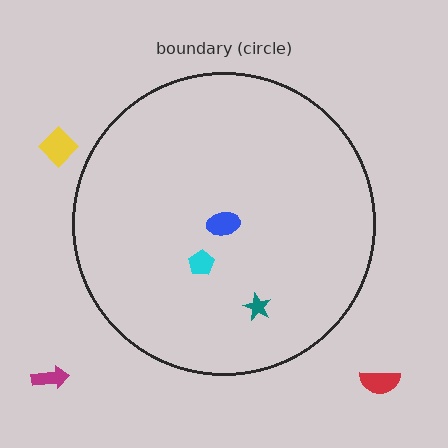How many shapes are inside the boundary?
3 inside, 3 outside.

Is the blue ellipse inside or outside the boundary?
Inside.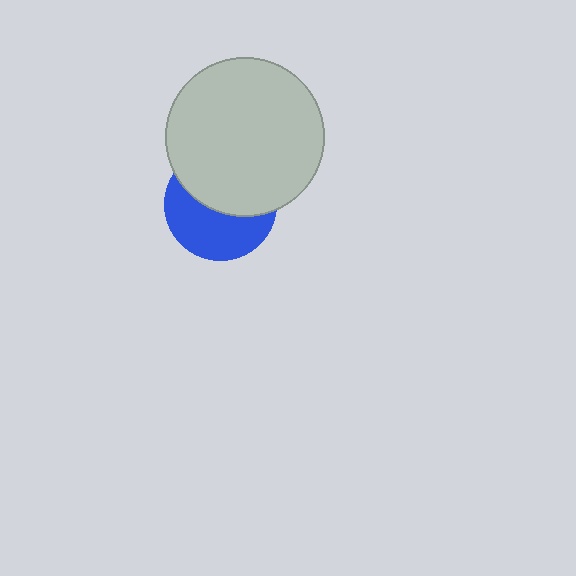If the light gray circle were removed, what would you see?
You would see the complete blue circle.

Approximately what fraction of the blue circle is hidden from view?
Roughly 51% of the blue circle is hidden behind the light gray circle.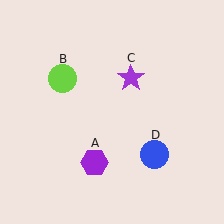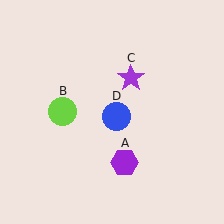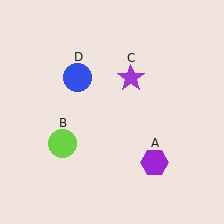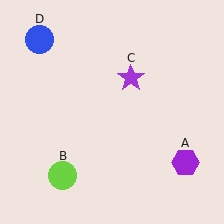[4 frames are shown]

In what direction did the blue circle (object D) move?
The blue circle (object D) moved up and to the left.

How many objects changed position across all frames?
3 objects changed position: purple hexagon (object A), lime circle (object B), blue circle (object D).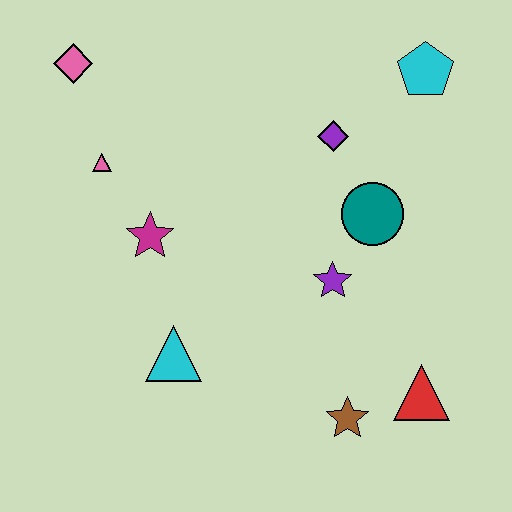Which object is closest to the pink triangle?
The magenta star is closest to the pink triangle.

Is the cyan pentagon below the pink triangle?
No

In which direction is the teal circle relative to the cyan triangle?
The teal circle is to the right of the cyan triangle.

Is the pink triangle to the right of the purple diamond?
No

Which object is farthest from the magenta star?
The cyan pentagon is farthest from the magenta star.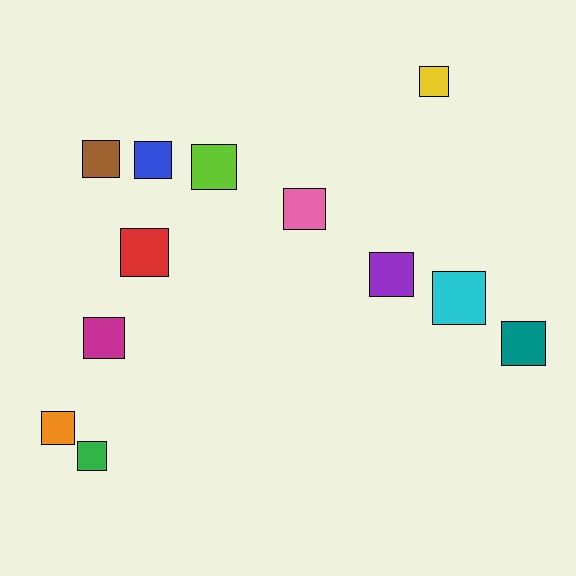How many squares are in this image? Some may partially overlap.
There are 12 squares.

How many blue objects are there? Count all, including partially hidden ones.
There is 1 blue object.